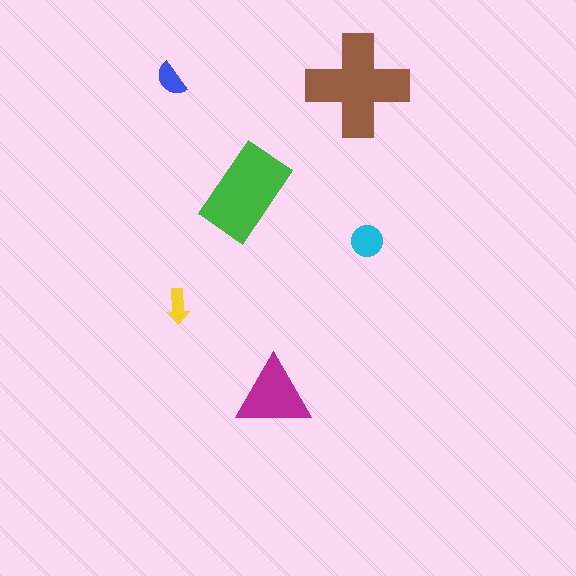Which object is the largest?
The brown cross.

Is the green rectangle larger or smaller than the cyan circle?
Larger.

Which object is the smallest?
The yellow arrow.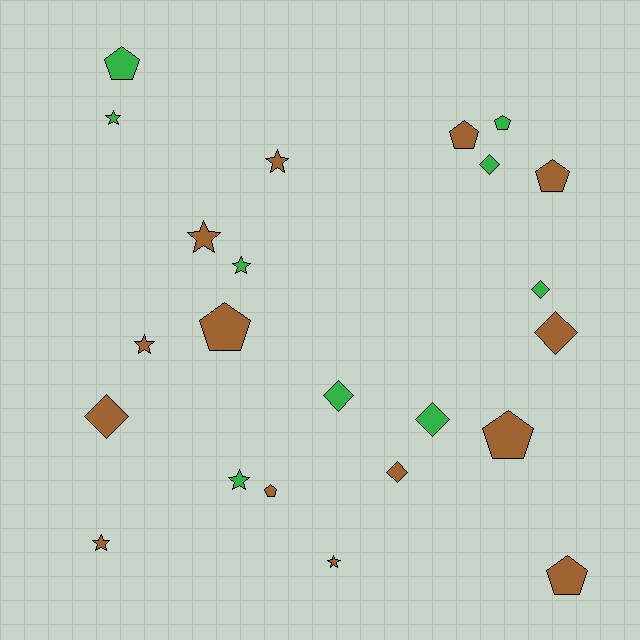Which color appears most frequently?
Brown, with 14 objects.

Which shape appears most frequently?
Star, with 8 objects.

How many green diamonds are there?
There are 4 green diamonds.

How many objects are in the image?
There are 23 objects.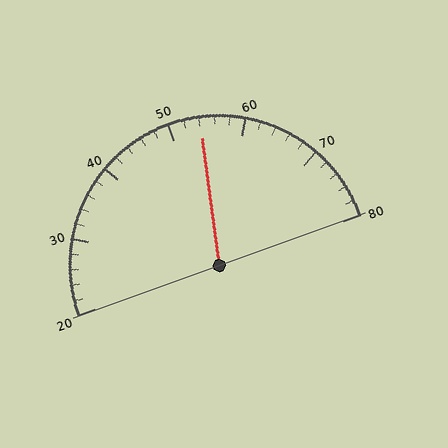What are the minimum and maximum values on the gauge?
The gauge ranges from 20 to 80.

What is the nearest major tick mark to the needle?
The nearest major tick mark is 50.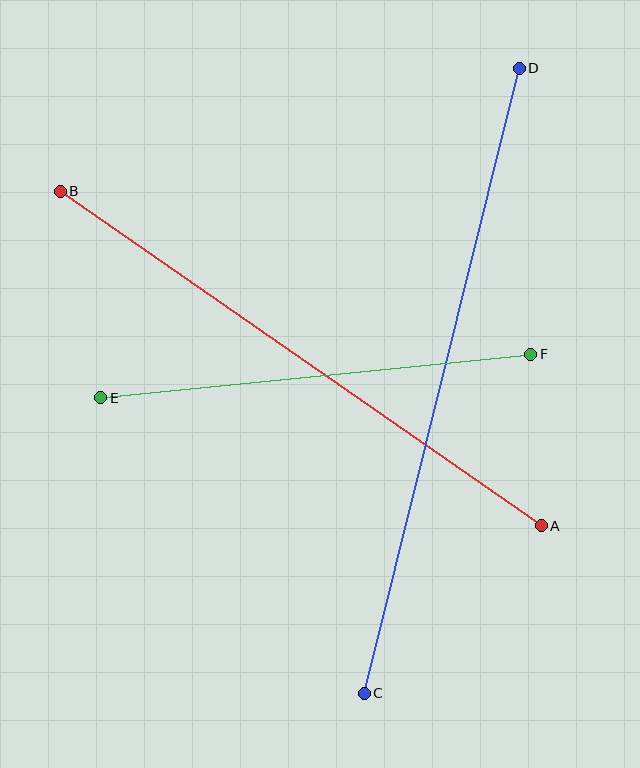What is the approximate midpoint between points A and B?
The midpoint is at approximately (301, 359) pixels.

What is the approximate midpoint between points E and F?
The midpoint is at approximately (316, 376) pixels.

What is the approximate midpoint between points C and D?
The midpoint is at approximately (442, 381) pixels.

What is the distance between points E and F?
The distance is approximately 433 pixels.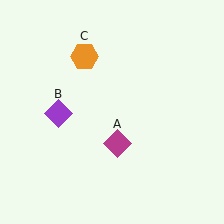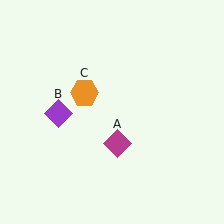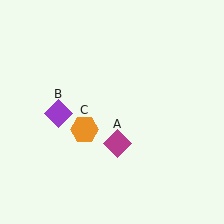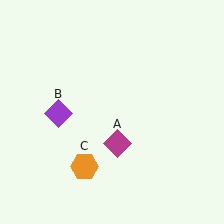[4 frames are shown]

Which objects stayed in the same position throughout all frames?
Magenta diamond (object A) and purple diamond (object B) remained stationary.